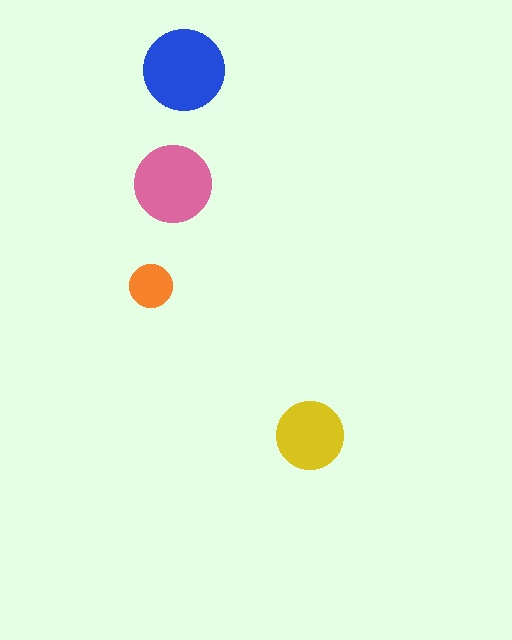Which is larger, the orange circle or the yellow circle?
The yellow one.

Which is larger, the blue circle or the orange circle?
The blue one.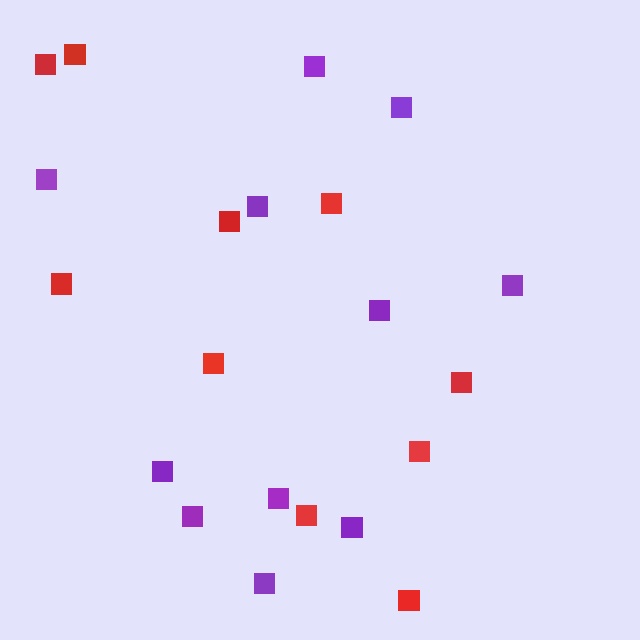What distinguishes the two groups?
There are 2 groups: one group of red squares (10) and one group of purple squares (11).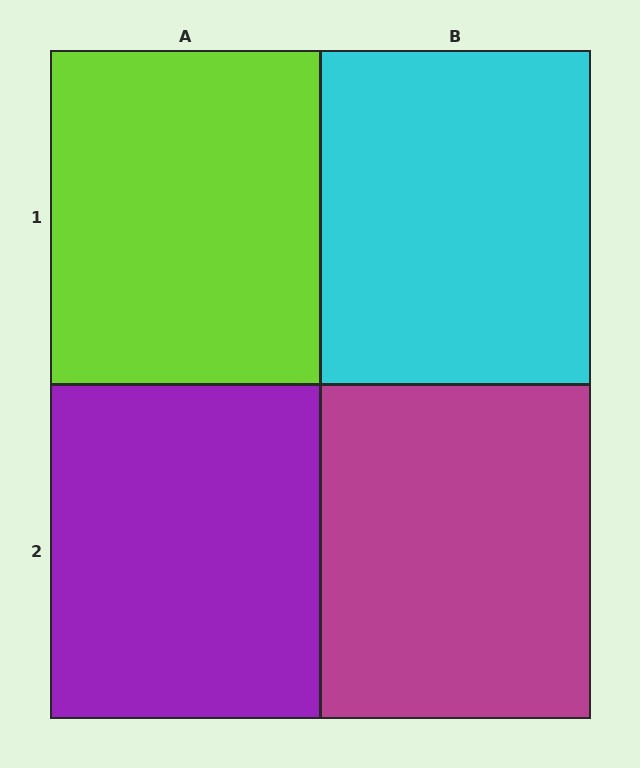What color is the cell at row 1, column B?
Cyan.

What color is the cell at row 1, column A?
Lime.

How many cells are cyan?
1 cell is cyan.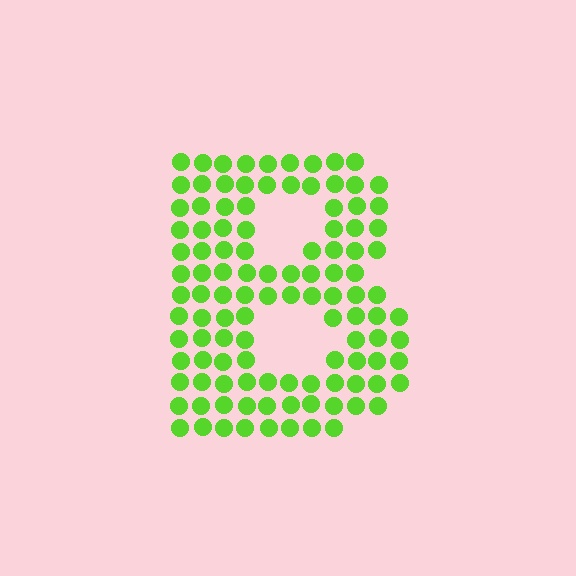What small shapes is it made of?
It is made of small circles.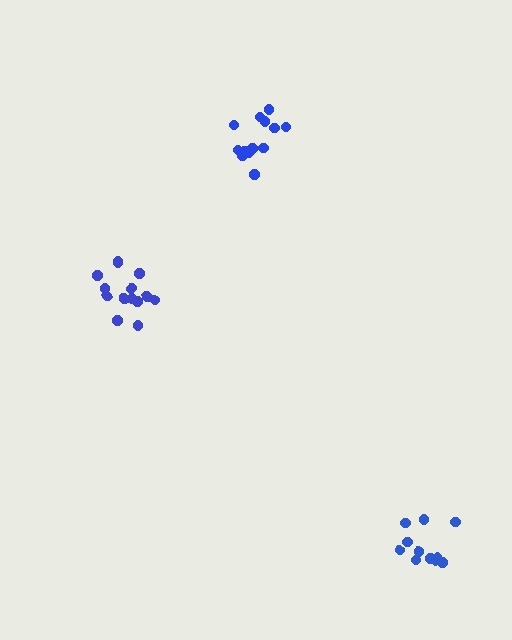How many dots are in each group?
Group 1: 14 dots, Group 2: 11 dots, Group 3: 14 dots (39 total).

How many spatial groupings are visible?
There are 3 spatial groupings.